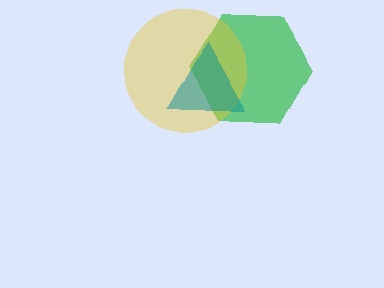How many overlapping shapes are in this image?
There are 3 overlapping shapes in the image.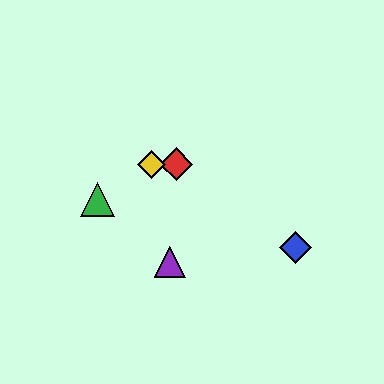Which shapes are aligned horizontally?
The red diamond, the yellow diamond are aligned horizontally.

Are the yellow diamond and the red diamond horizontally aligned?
Yes, both are at y≈164.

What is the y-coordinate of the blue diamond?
The blue diamond is at y≈247.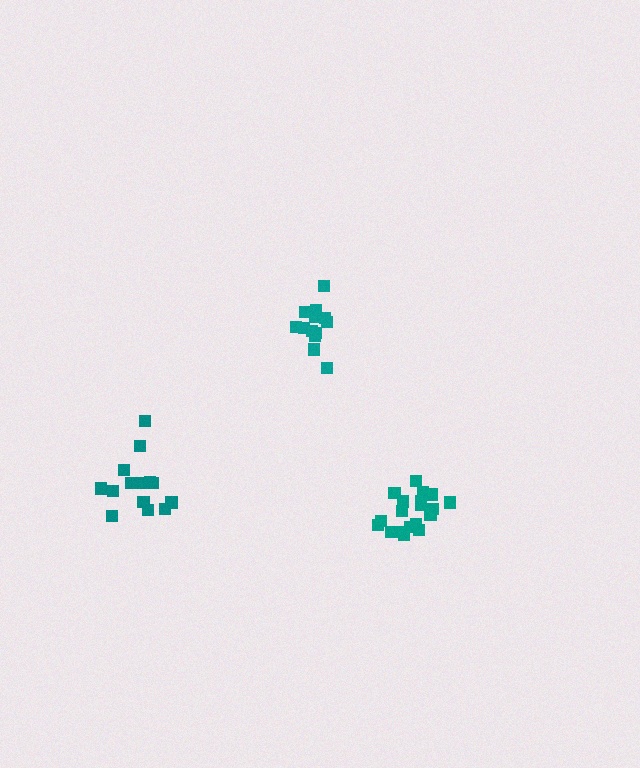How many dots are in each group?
Group 1: 14 dots, Group 2: 14 dots, Group 3: 19 dots (47 total).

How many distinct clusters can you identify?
There are 3 distinct clusters.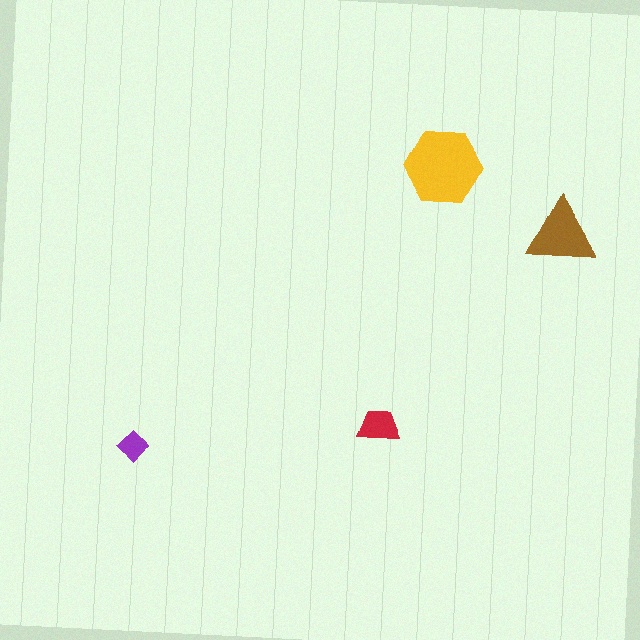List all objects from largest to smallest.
The yellow hexagon, the brown triangle, the red trapezoid, the purple diamond.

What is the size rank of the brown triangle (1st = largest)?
2nd.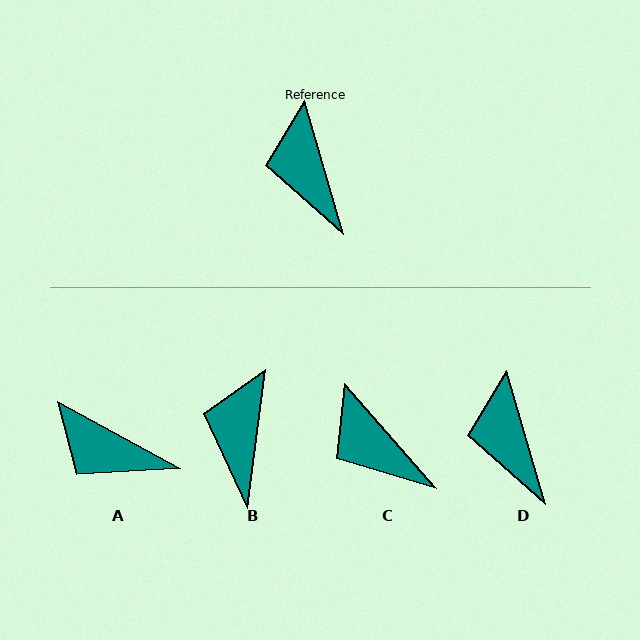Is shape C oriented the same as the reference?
No, it is off by about 25 degrees.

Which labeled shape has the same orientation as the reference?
D.